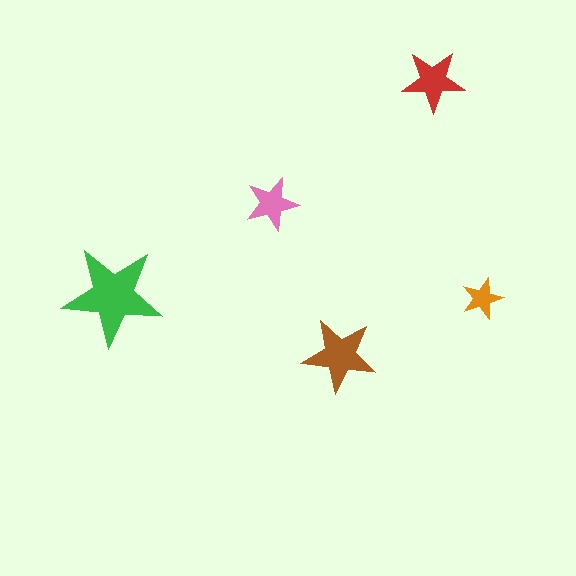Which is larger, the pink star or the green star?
The green one.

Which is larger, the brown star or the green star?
The green one.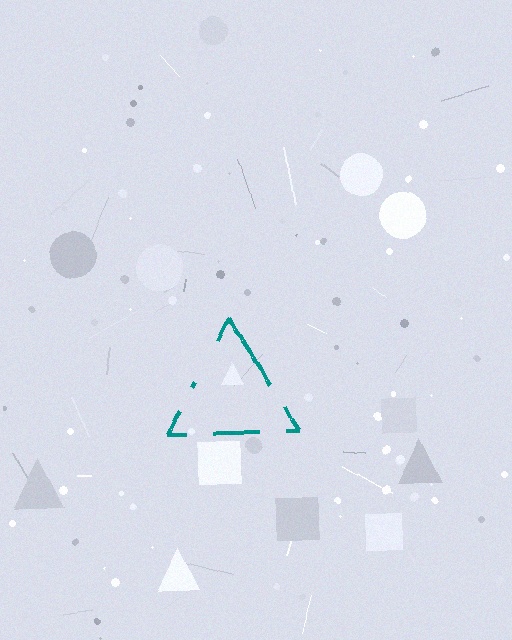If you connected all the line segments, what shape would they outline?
They would outline a triangle.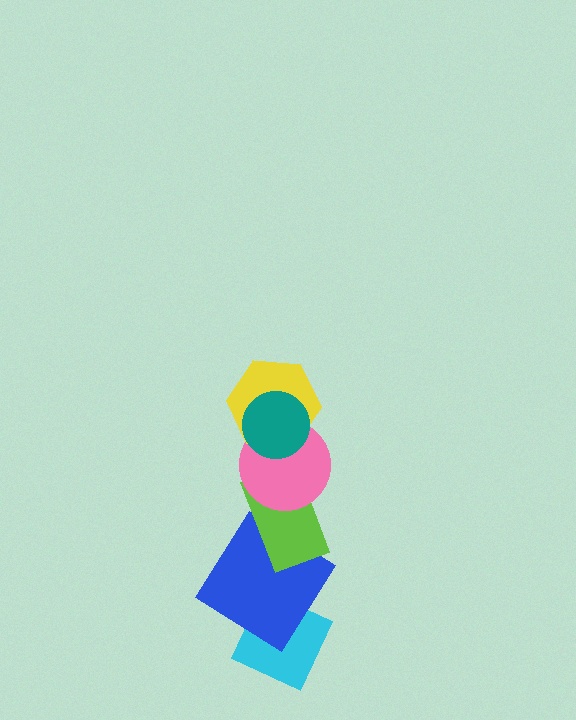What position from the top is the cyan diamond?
The cyan diamond is 6th from the top.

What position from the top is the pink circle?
The pink circle is 3rd from the top.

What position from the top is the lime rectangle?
The lime rectangle is 4th from the top.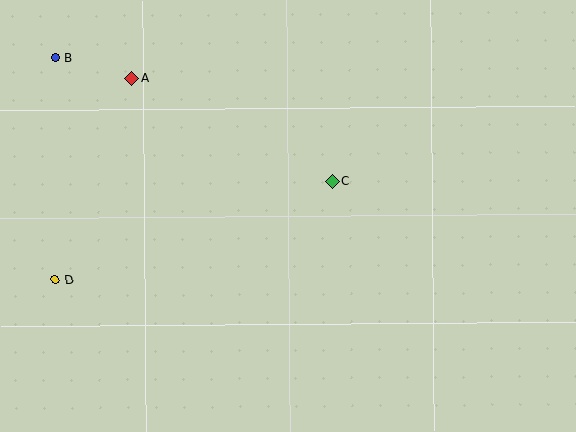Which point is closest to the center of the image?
Point C at (332, 181) is closest to the center.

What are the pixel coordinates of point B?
Point B is at (55, 58).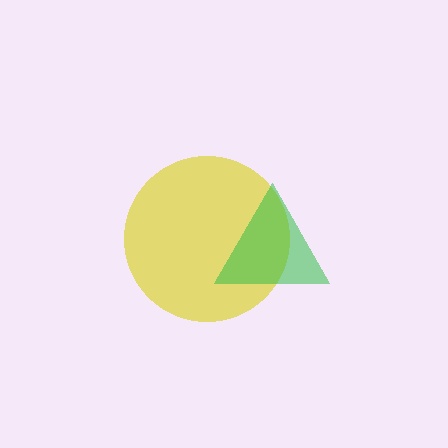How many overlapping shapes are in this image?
There are 2 overlapping shapes in the image.